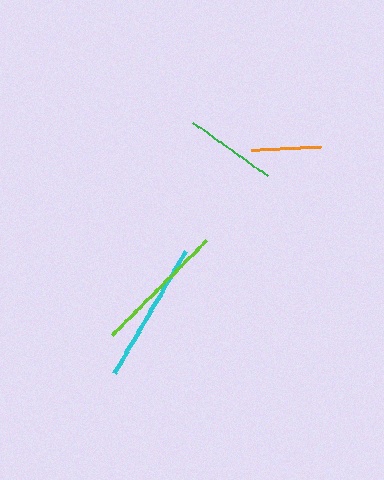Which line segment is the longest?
The cyan line is the longest at approximately 141 pixels.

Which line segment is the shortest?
The orange line is the shortest at approximately 69 pixels.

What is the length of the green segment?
The green segment is approximately 92 pixels long.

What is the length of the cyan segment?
The cyan segment is approximately 141 pixels long.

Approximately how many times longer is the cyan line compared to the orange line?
The cyan line is approximately 2.0 times the length of the orange line.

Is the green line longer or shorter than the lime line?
The lime line is longer than the green line.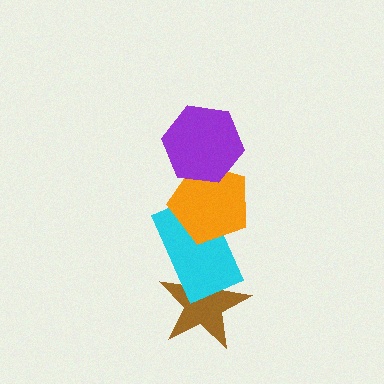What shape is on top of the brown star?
The cyan rectangle is on top of the brown star.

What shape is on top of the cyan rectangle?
The orange pentagon is on top of the cyan rectangle.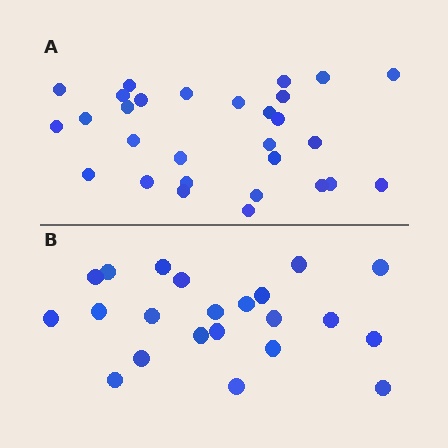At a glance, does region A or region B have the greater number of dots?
Region A (the top region) has more dots.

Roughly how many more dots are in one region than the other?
Region A has roughly 8 or so more dots than region B.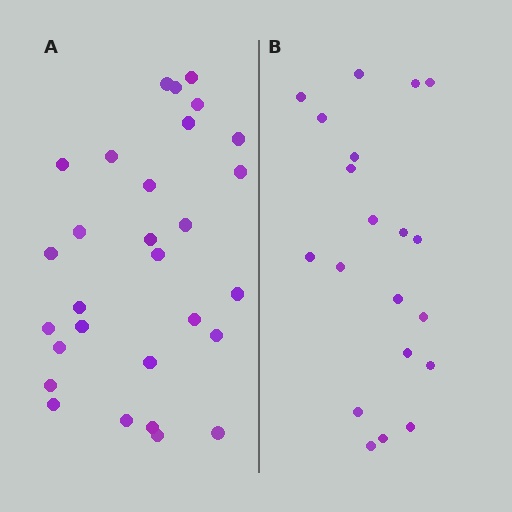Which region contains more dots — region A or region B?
Region A (the left region) has more dots.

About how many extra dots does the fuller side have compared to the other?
Region A has roughly 8 or so more dots than region B.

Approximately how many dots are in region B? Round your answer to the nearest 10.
About 20 dots.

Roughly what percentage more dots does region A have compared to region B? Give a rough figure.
About 45% more.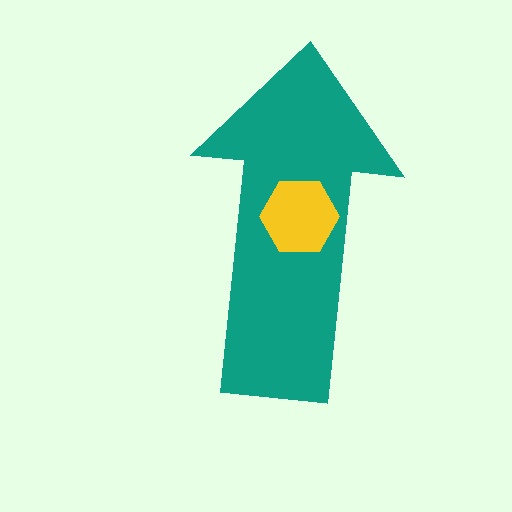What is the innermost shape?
The yellow hexagon.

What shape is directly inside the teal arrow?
The yellow hexagon.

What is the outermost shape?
The teal arrow.